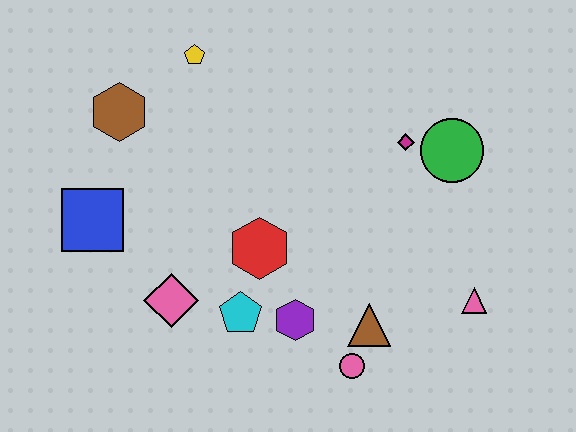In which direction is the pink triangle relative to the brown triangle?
The pink triangle is to the right of the brown triangle.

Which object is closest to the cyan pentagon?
The purple hexagon is closest to the cyan pentagon.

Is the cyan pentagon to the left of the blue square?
No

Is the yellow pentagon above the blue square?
Yes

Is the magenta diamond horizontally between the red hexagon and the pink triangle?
Yes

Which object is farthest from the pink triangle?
The brown hexagon is farthest from the pink triangle.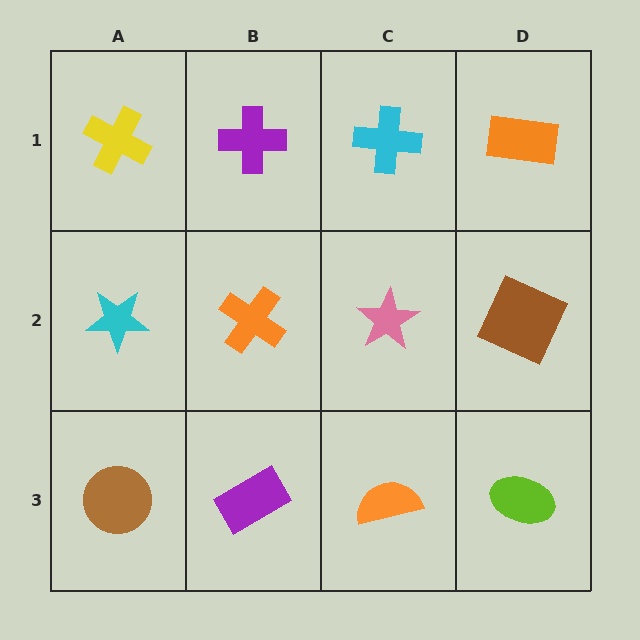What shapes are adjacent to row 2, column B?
A purple cross (row 1, column B), a purple rectangle (row 3, column B), a cyan star (row 2, column A), a pink star (row 2, column C).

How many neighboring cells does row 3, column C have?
3.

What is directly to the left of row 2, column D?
A pink star.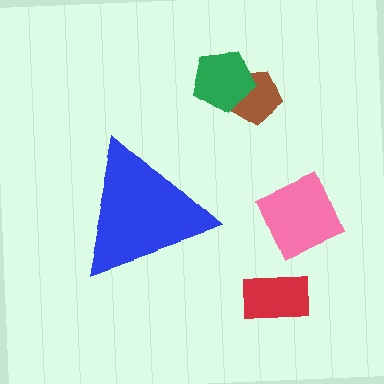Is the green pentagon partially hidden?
No, the green pentagon is fully visible.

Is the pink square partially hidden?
No, the pink square is fully visible.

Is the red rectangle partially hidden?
No, the red rectangle is fully visible.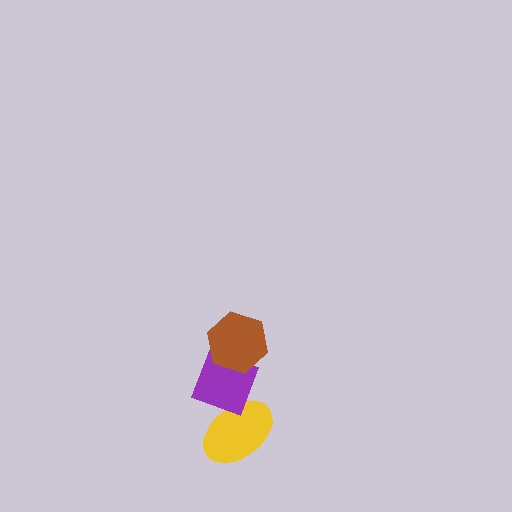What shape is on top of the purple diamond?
The brown hexagon is on top of the purple diamond.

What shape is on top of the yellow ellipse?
The purple diamond is on top of the yellow ellipse.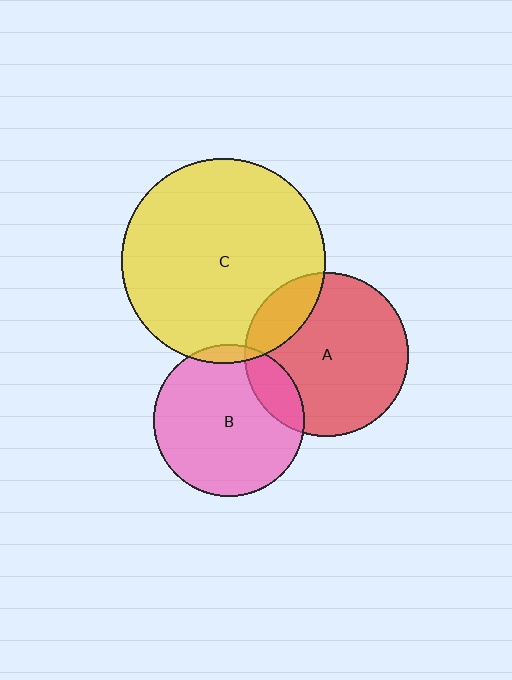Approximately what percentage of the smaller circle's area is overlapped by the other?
Approximately 5%.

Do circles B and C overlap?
Yes.